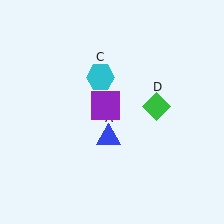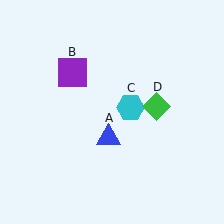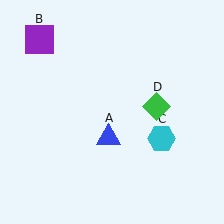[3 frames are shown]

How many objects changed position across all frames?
2 objects changed position: purple square (object B), cyan hexagon (object C).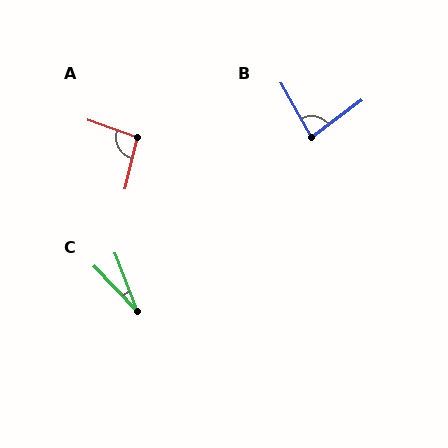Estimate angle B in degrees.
Approximately 82 degrees.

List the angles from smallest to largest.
C (22°), B (82°), A (95°).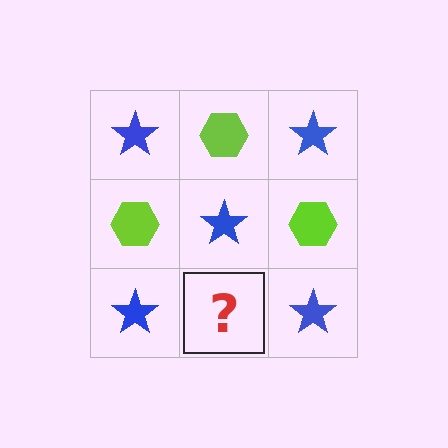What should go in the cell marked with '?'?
The missing cell should contain a lime hexagon.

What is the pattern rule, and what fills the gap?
The rule is that it alternates blue star and lime hexagon in a checkerboard pattern. The gap should be filled with a lime hexagon.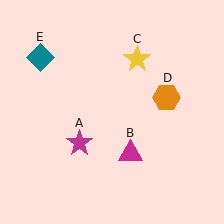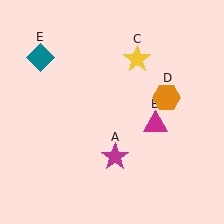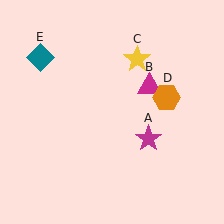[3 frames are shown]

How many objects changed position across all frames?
2 objects changed position: magenta star (object A), magenta triangle (object B).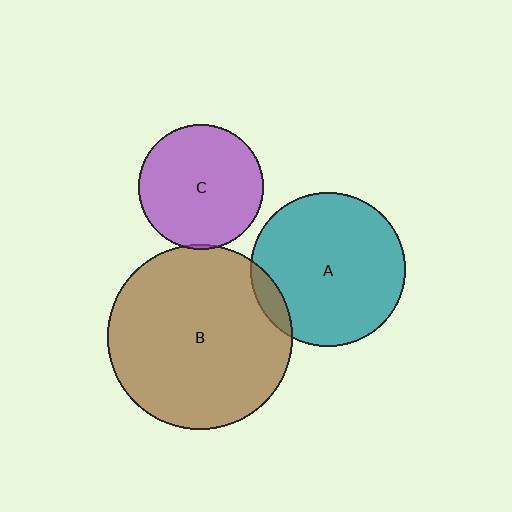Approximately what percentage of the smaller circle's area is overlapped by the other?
Approximately 5%.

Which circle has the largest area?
Circle B (brown).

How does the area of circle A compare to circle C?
Approximately 1.5 times.